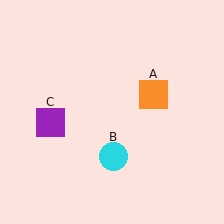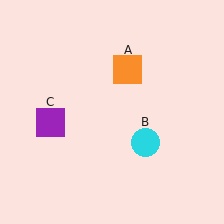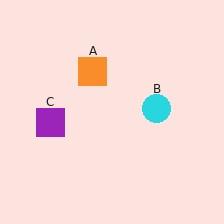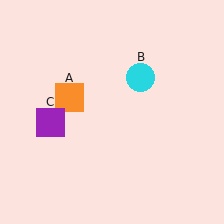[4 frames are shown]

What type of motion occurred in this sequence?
The orange square (object A), cyan circle (object B) rotated counterclockwise around the center of the scene.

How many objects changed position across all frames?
2 objects changed position: orange square (object A), cyan circle (object B).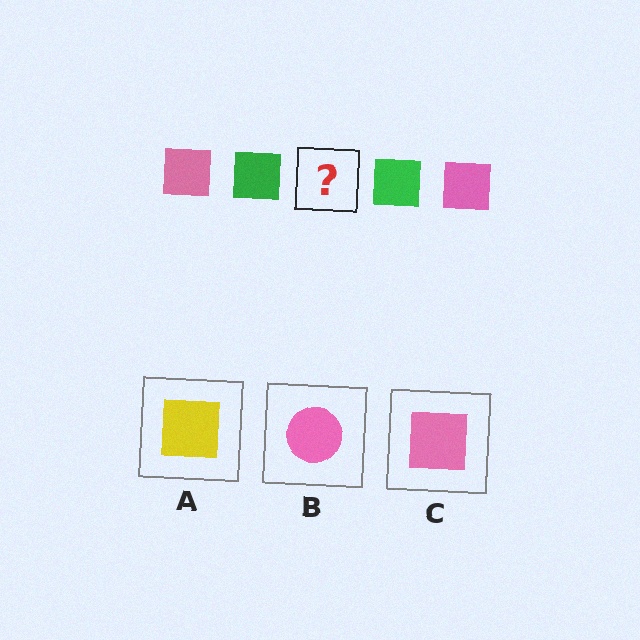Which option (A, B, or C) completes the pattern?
C.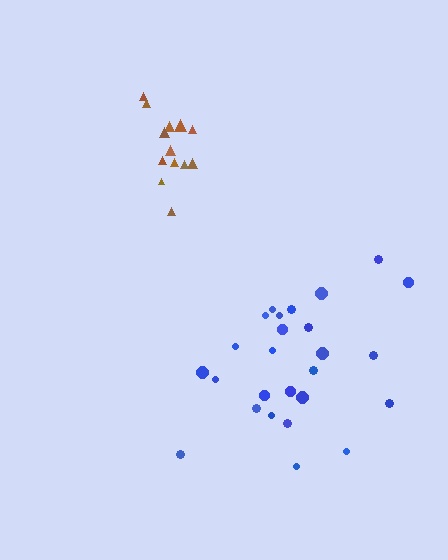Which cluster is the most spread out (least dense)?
Blue.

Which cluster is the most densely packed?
Brown.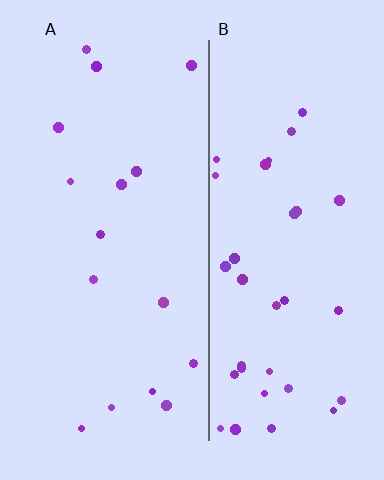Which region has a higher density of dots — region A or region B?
B (the right).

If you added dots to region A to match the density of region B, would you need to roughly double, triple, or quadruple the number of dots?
Approximately double.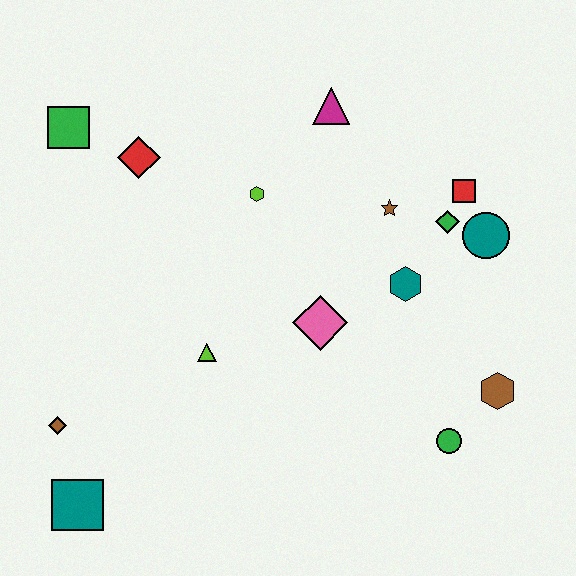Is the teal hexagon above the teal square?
Yes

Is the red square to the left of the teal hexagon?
No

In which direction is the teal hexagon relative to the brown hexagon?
The teal hexagon is above the brown hexagon.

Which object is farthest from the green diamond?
The teal square is farthest from the green diamond.